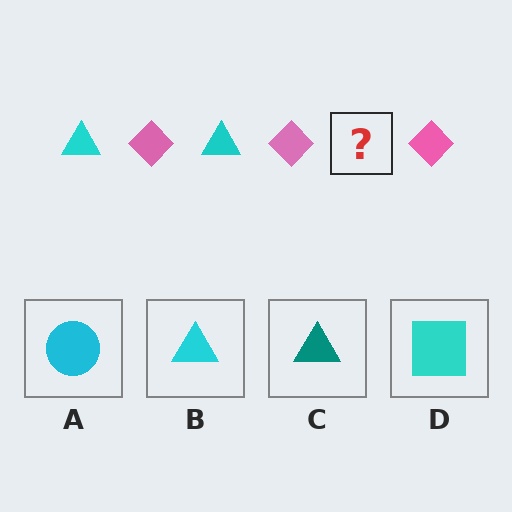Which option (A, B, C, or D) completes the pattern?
B.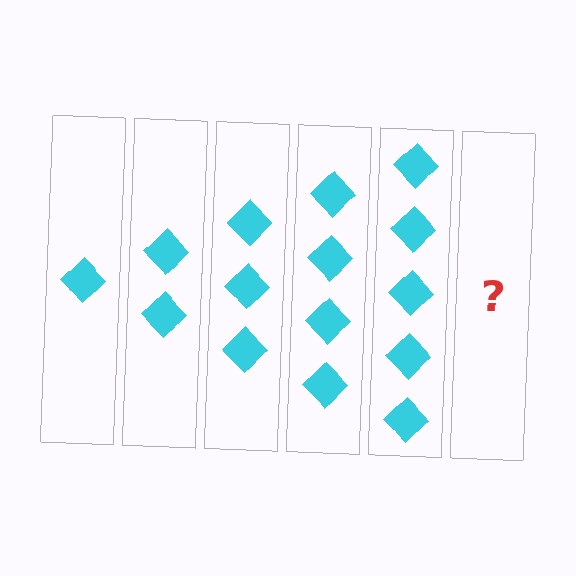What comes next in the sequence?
The next element should be 6 diamonds.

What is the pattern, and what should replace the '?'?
The pattern is that each step adds one more diamond. The '?' should be 6 diamonds.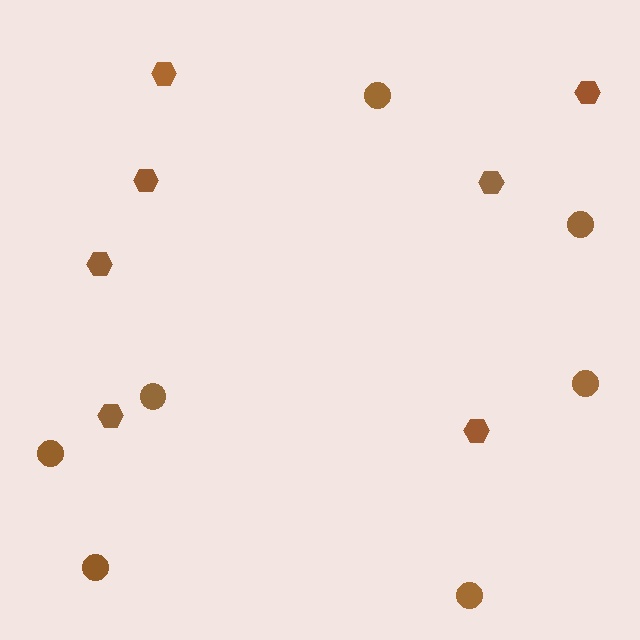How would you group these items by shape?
There are 2 groups: one group of hexagons (7) and one group of circles (7).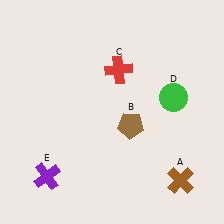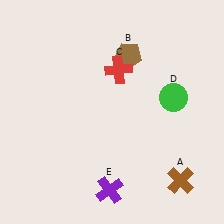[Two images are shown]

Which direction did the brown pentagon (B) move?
The brown pentagon (B) moved up.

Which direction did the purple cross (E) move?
The purple cross (E) moved right.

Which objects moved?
The objects that moved are: the brown pentagon (B), the purple cross (E).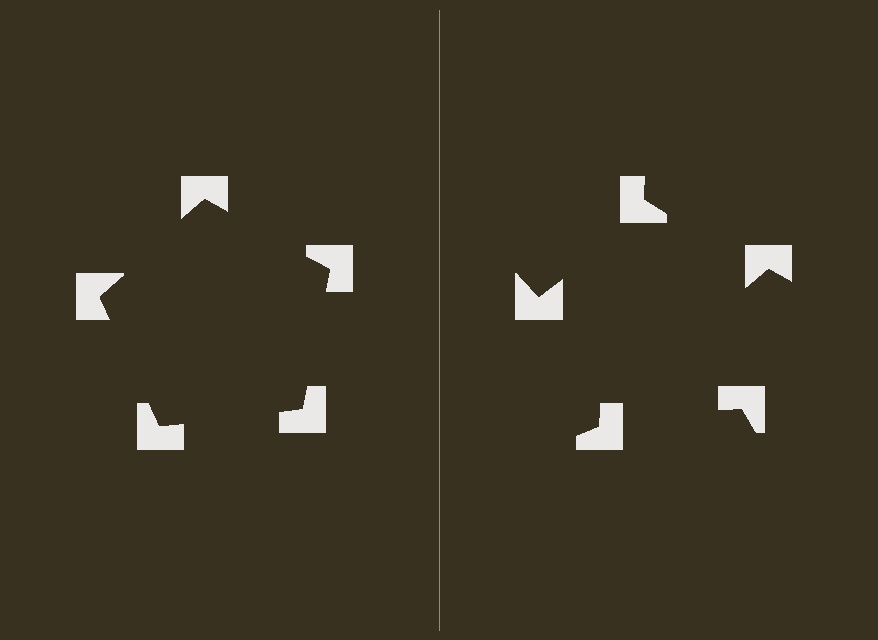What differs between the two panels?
The notched squares are positioned identically on both sides; only the wedge orientations differ. On the left they align to a pentagon; on the right they are misaligned.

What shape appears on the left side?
An illusory pentagon.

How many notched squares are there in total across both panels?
10 — 5 on each side.